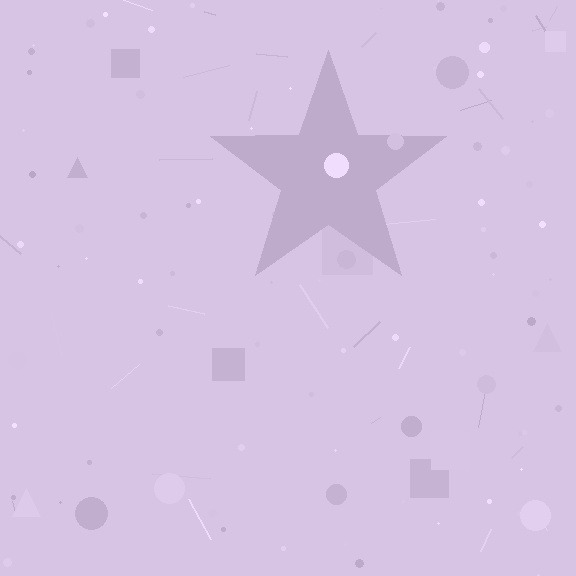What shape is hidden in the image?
A star is hidden in the image.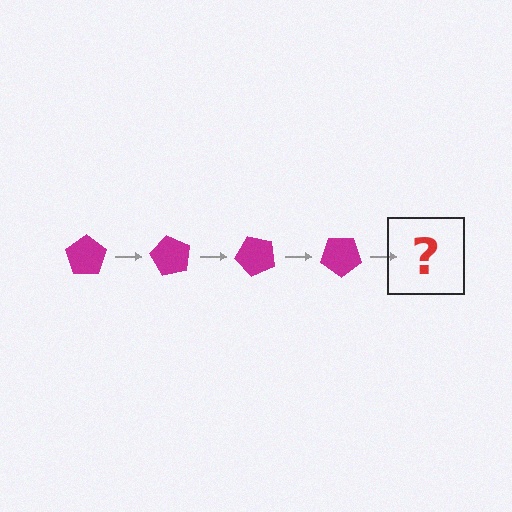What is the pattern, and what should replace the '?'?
The pattern is that the pentagon rotates 60 degrees each step. The '?' should be a magenta pentagon rotated 240 degrees.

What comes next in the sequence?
The next element should be a magenta pentagon rotated 240 degrees.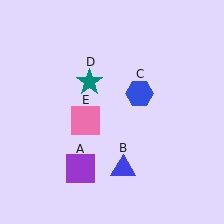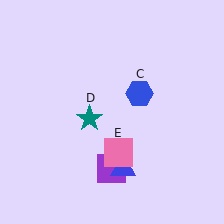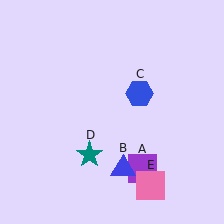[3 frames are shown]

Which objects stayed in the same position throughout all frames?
Blue triangle (object B) and blue hexagon (object C) remained stationary.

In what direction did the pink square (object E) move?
The pink square (object E) moved down and to the right.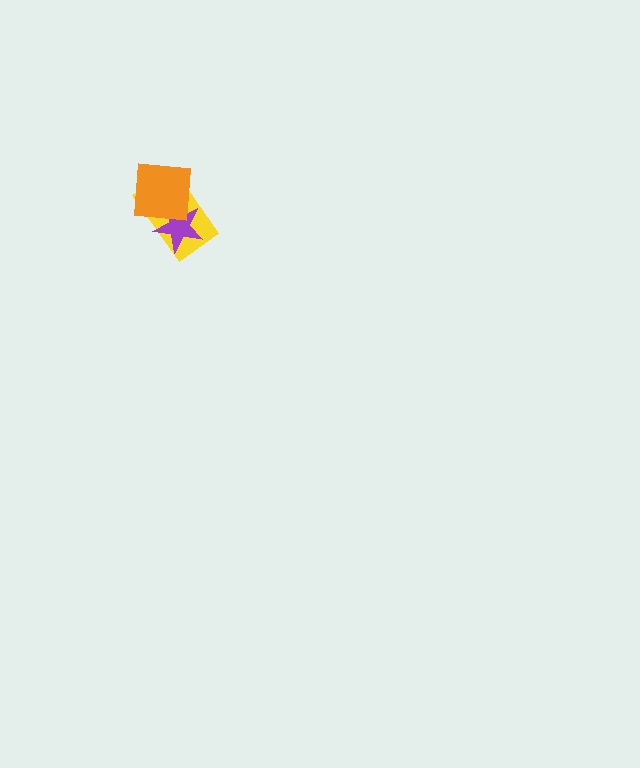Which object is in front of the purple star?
The orange square is in front of the purple star.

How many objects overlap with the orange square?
2 objects overlap with the orange square.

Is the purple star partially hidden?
Yes, it is partially covered by another shape.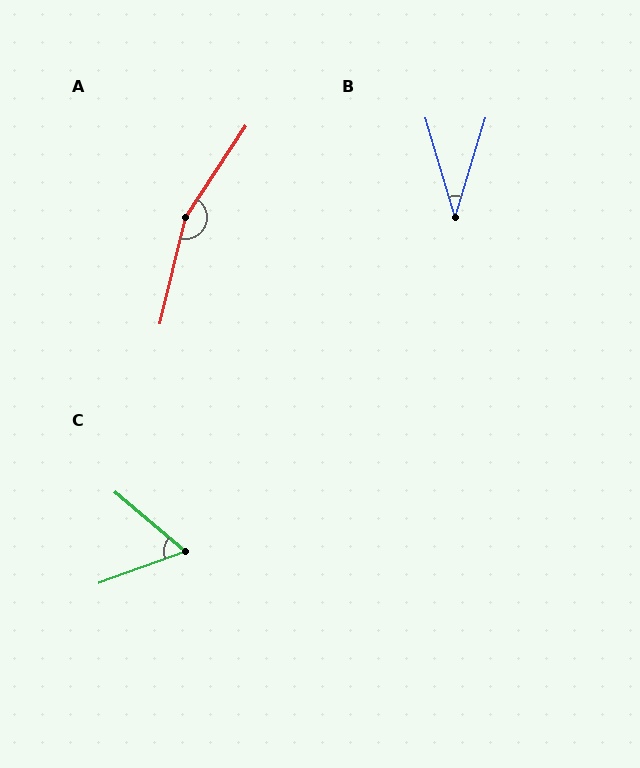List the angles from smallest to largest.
B (33°), C (60°), A (160°).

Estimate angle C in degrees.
Approximately 60 degrees.